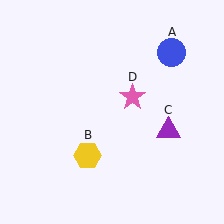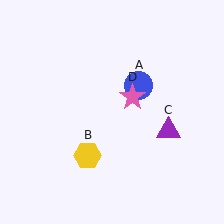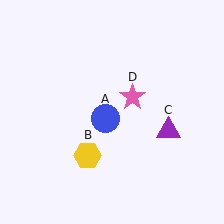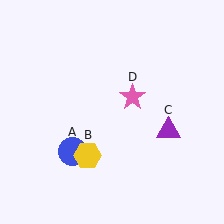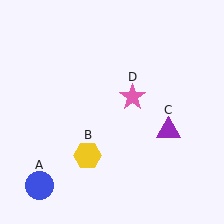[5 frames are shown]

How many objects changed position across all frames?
1 object changed position: blue circle (object A).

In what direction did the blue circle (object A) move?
The blue circle (object A) moved down and to the left.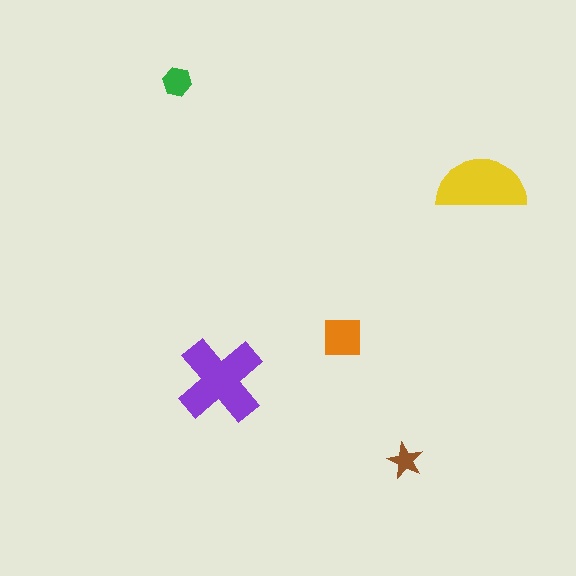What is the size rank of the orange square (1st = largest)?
3rd.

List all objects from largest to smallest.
The purple cross, the yellow semicircle, the orange square, the green hexagon, the brown star.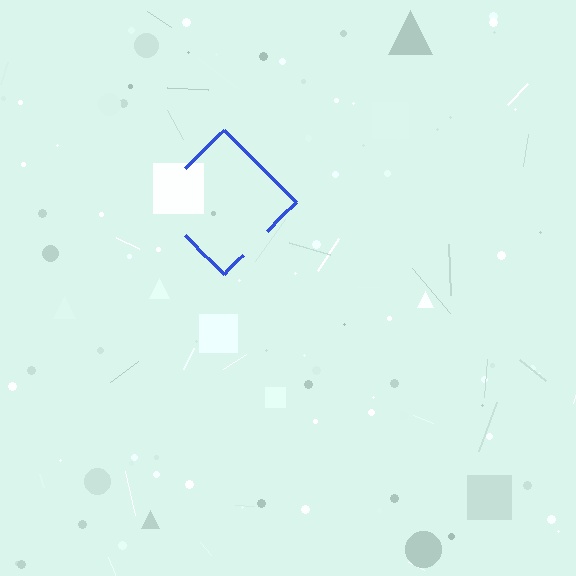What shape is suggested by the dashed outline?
The dashed outline suggests a diamond.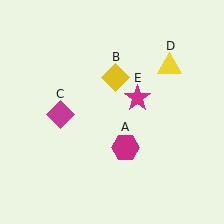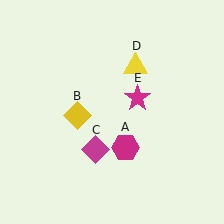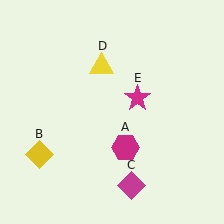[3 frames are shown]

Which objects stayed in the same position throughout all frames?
Magenta hexagon (object A) and magenta star (object E) remained stationary.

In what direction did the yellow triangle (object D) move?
The yellow triangle (object D) moved left.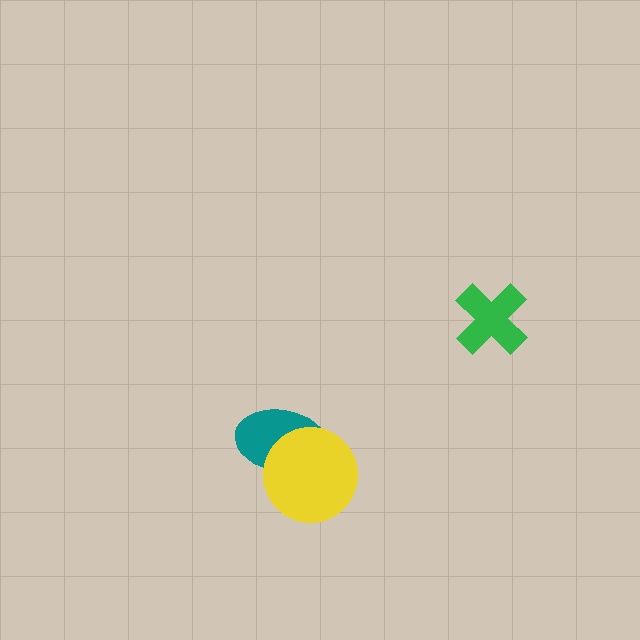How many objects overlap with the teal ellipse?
1 object overlaps with the teal ellipse.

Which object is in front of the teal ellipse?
The yellow circle is in front of the teal ellipse.